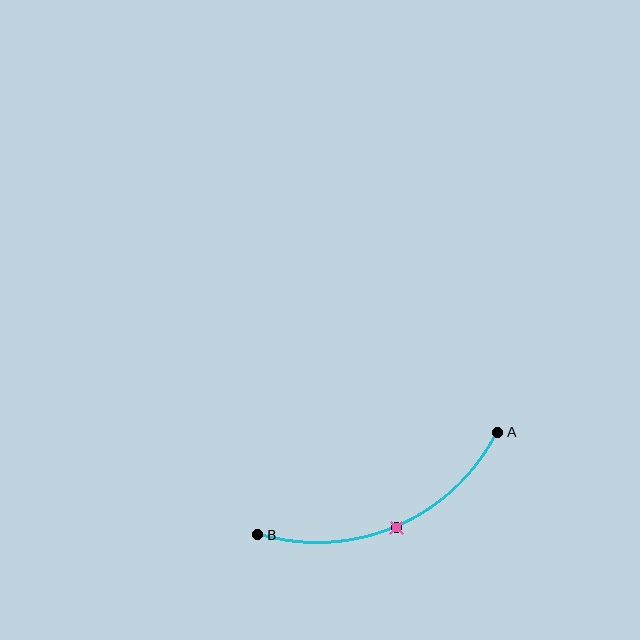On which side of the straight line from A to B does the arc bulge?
The arc bulges below the straight line connecting A and B.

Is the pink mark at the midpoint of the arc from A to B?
Yes. The pink mark lies on the arc at equal arc-length from both A and B — it is the arc midpoint.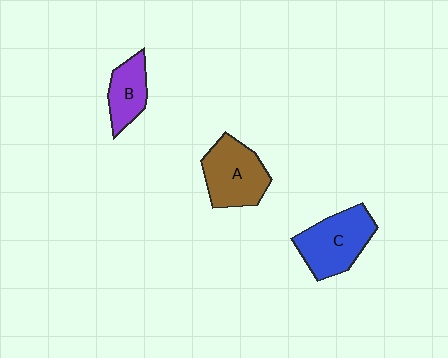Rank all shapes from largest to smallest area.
From largest to smallest: C (blue), A (brown), B (purple).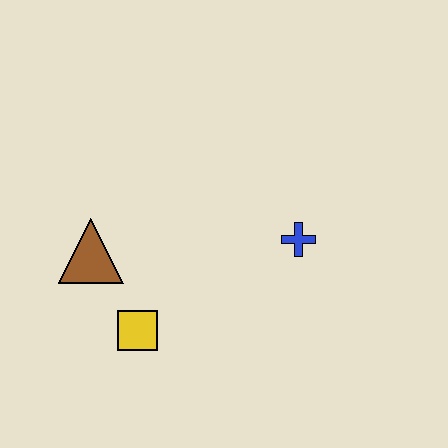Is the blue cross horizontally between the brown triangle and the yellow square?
No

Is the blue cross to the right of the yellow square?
Yes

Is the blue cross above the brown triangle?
Yes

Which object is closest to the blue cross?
The yellow square is closest to the blue cross.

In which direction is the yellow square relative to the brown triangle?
The yellow square is below the brown triangle.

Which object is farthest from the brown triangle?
The blue cross is farthest from the brown triangle.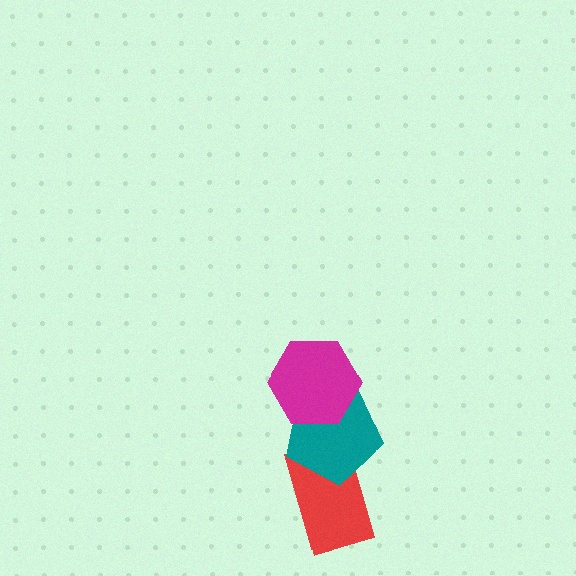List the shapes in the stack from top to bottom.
From top to bottom: the magenta hexagon, the teal pentagon, the red rectangle.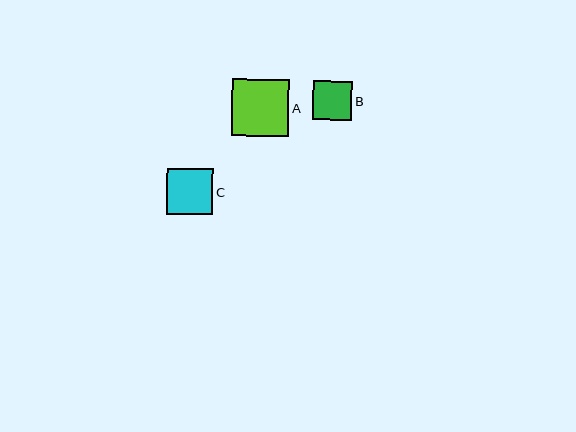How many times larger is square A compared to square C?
Square A is approximately 1.2 times the size of square C.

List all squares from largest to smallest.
From largest to smallest: A, C, B.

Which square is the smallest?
Square B is the smallest with a size of approximately 40 pixels.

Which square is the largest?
Square A is the largest with a size of approximately 57 pixels.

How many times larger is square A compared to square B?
Square A is approximately 1.4 times the size of square B.